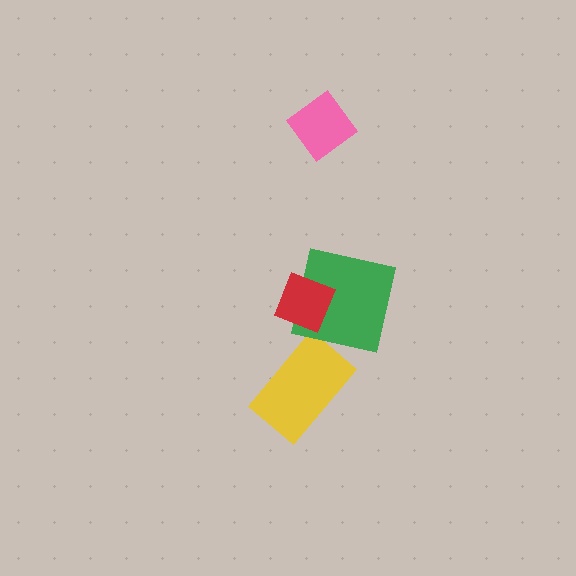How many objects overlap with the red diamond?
1 object overlaps with the red diamond.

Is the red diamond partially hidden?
No, no other shape covers it.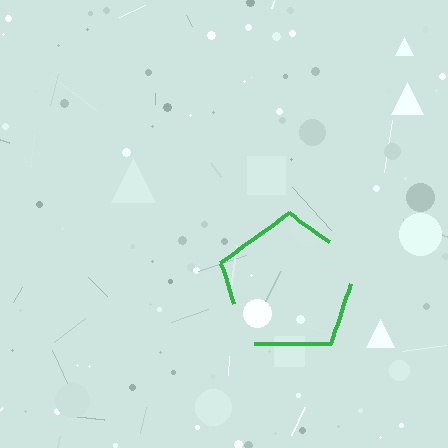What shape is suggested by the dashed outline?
The dashed outline suggests a pentagon.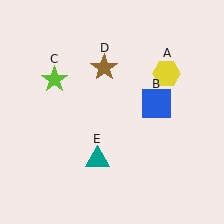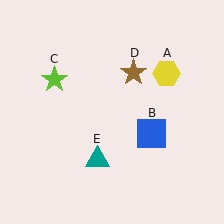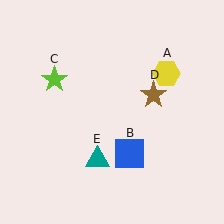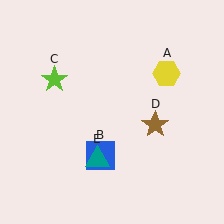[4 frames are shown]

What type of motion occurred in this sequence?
The blue square (object B), brown star (object D) rotated clockwise around the center of the scene.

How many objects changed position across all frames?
2 objects changed position: blue square (object B), brown star (object D).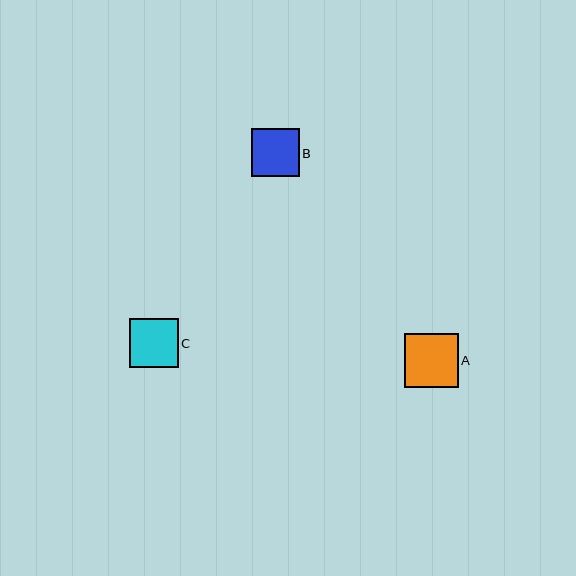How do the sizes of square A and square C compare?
Square A and square C are approximately the same size.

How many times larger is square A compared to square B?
Square A is approximately 1.1 times the size of square B.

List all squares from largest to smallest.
From largest to smallest: A, C, B.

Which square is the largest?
Square A is the largest with a size of approximately 54 pixels.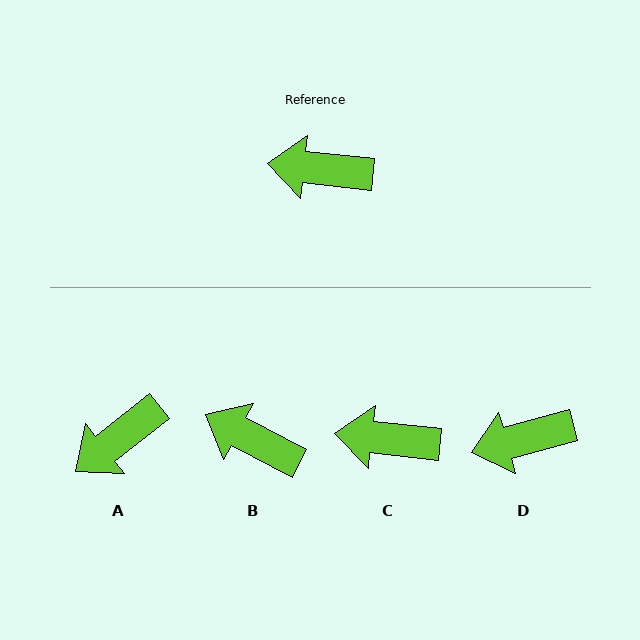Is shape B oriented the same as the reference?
No, it is off by about 21 degrees.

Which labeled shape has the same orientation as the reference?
C.